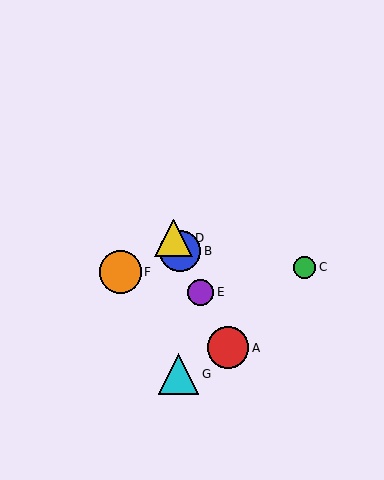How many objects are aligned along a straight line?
4 objects (A, B, D, E) are aligned along a straight line.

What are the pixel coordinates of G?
Object G is at (179, 374).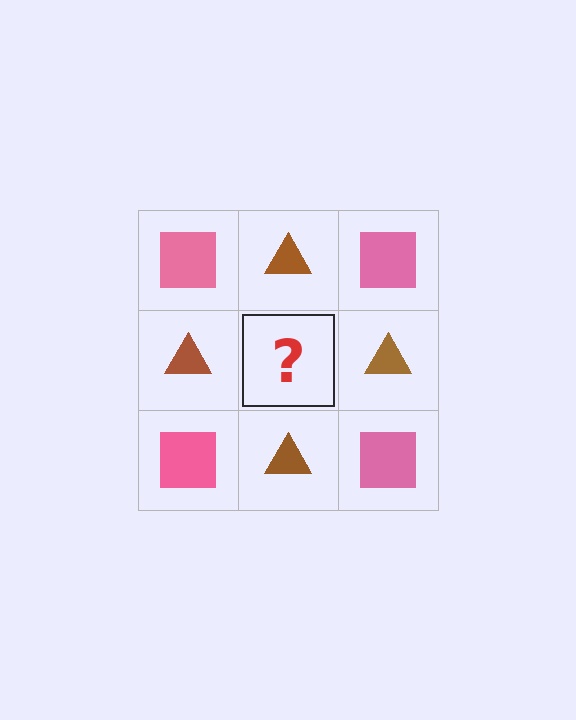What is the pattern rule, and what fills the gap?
The rule is that it alternates pink square and brown triangle in a checkerboard pattern. The gap should be filled with a pink square.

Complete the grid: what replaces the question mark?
The question mark should be replaced with a pink square.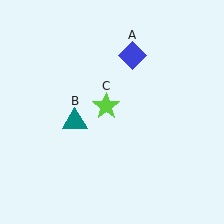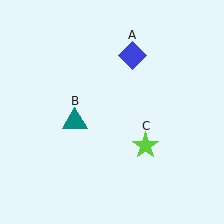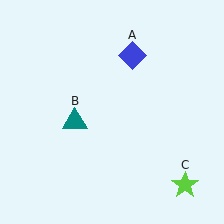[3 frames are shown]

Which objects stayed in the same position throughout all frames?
Blue diamond (object A) and teal triangle (object B) remained stationary.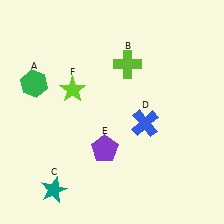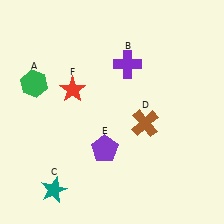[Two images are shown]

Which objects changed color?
B changed from lime to purple. D changed from blue to brown. F changed from lime to red.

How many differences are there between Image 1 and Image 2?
There are 3 differences between the two images.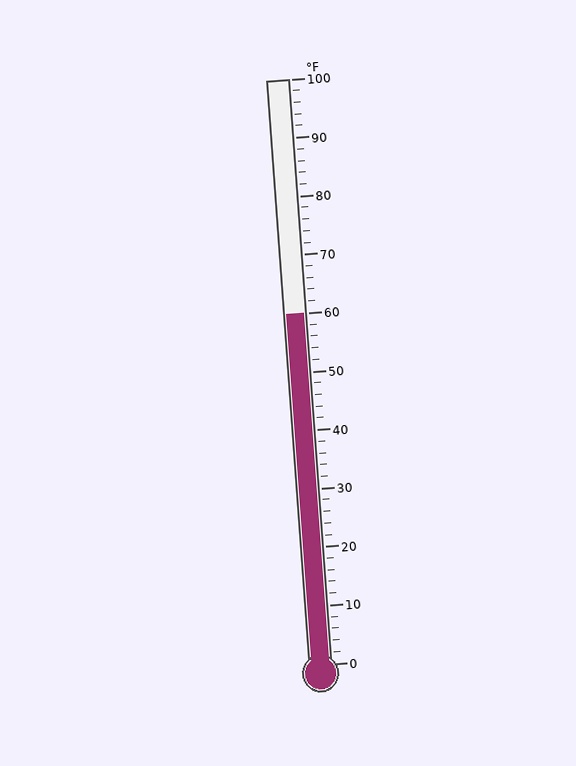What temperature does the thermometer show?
The thermometer shows approximately 60°F.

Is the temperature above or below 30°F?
The temperature is above 30°F.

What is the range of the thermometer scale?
The thermometer scale ranges from 0°F to 100°F.